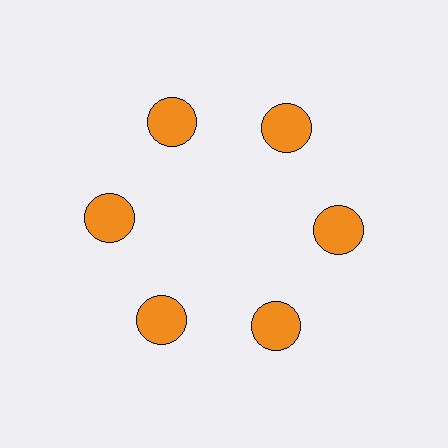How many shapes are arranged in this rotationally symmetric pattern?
There are 6 shapes, arranged in 6 groups of 1.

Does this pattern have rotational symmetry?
Yes, this pattern has 6-fold rotational symmetry. It looks the same after rotating 60 degrees around the center.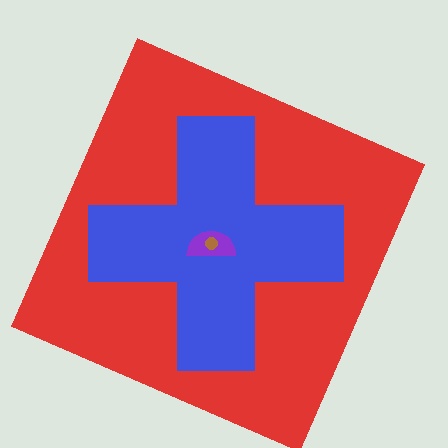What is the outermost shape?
The red square.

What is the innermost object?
The brown circle.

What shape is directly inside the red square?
The blue cross.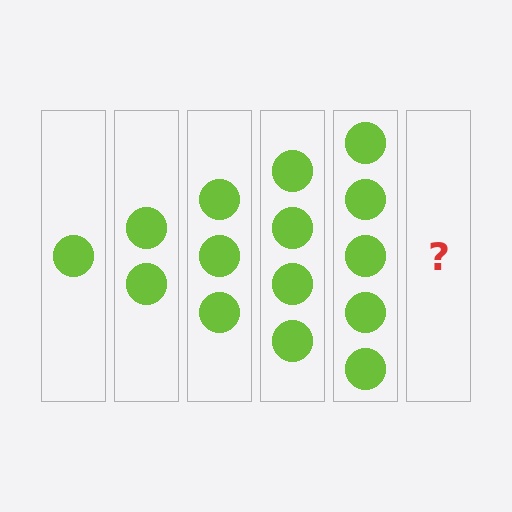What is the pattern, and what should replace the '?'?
The pattern is that each step adds one more circle. The '?' should be 6 circles.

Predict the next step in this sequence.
The next step is 6 circles.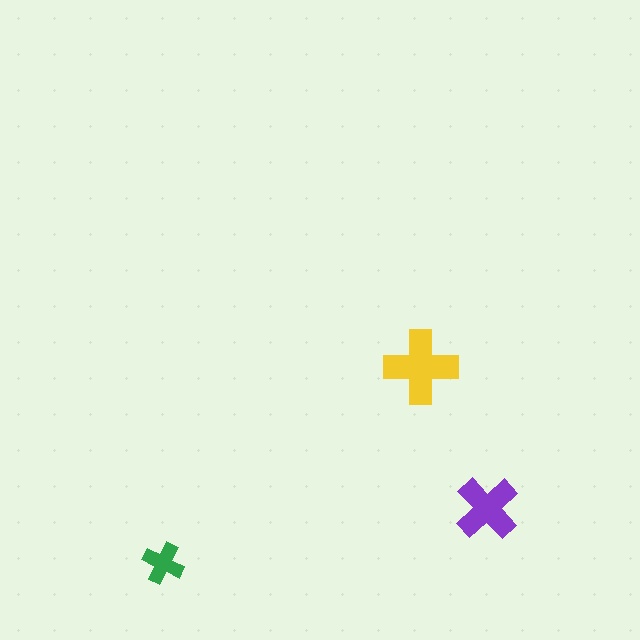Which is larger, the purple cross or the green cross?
The purple one.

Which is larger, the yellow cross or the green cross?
The yellow one.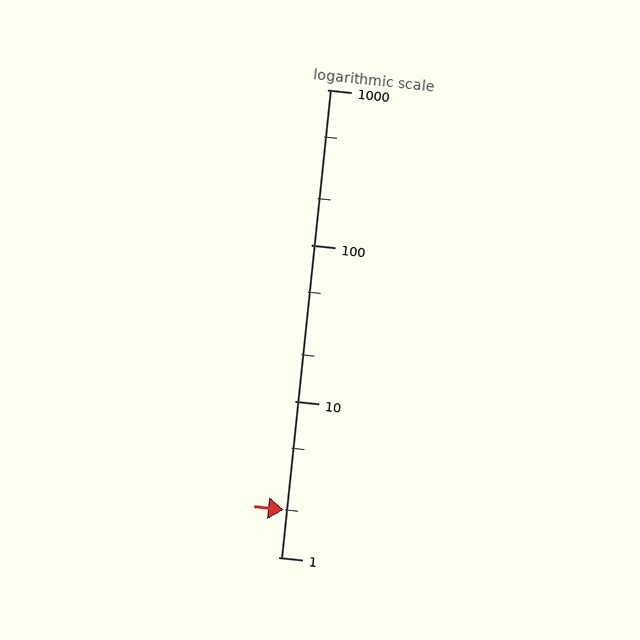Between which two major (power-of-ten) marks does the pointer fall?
The pointer is between 1 and 10.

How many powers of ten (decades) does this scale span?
The scale spans 3 decades, from 1 to 1000.